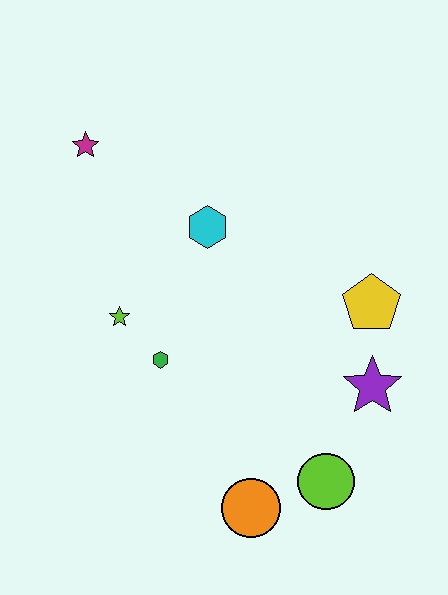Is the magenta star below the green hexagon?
No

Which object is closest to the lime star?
The green hexagon is closest to the lime star.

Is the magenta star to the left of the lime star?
Yes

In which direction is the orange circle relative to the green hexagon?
The orange circle is below the green hexagon.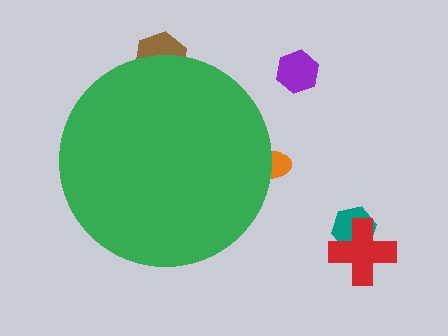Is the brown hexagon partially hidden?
Yes, the brown hexagon is partially hidden behind the green circle.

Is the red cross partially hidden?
No, the red cross is fully visible.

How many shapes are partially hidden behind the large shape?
2 shapes are partially hidden.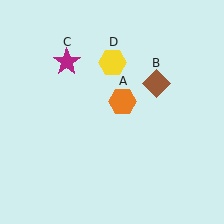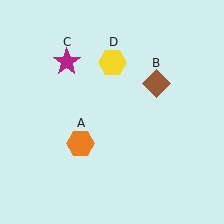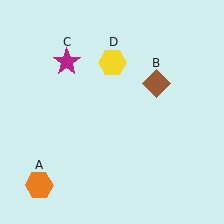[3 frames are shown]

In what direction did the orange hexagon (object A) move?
The orange hexagon (object A) moved down and to the left.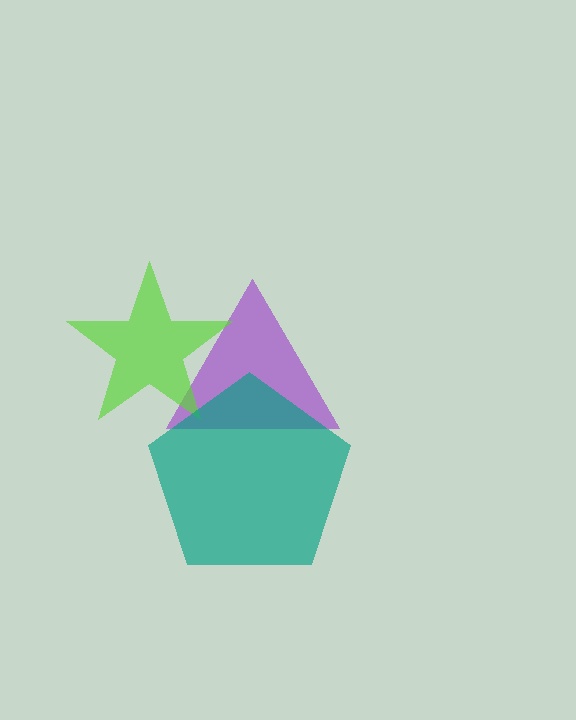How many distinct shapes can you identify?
There are 3 distinct shapes: a purple triangle, a lime star, a teal pentagon.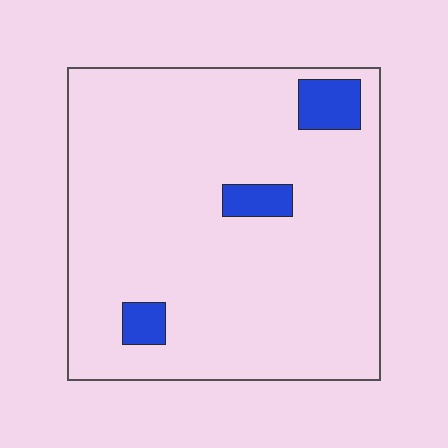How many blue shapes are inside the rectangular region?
3.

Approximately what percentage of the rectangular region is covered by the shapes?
Approximately 10%.